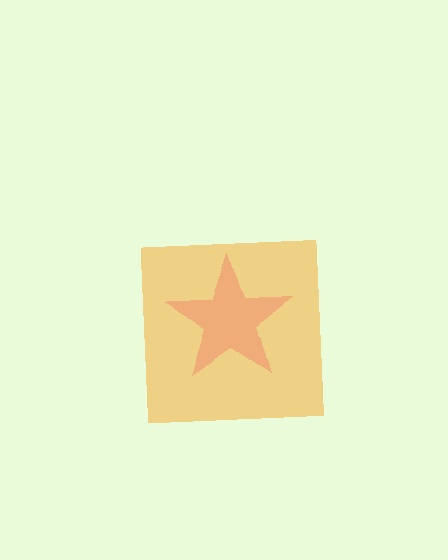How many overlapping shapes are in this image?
There are 2 overlapping shapes in the image.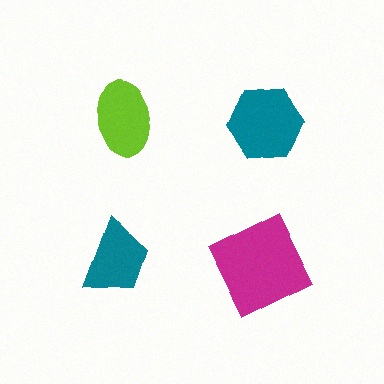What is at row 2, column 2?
A magenta square.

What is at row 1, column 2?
A teal hexagon.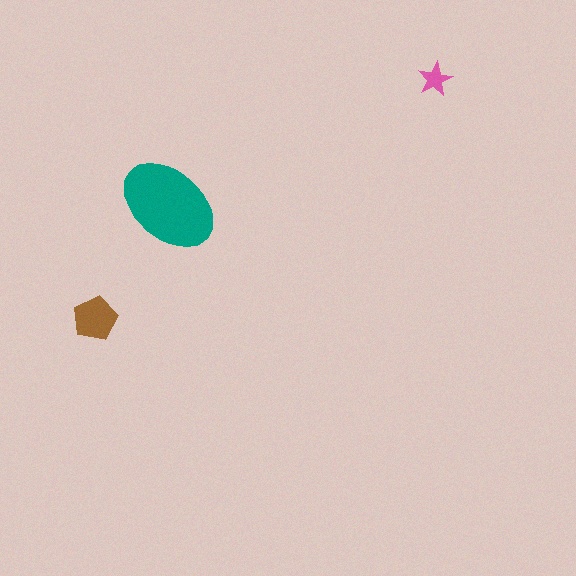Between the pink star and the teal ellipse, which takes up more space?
The teal ellipse.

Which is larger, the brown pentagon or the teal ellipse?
The teal ellipse.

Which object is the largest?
The teal ellipse.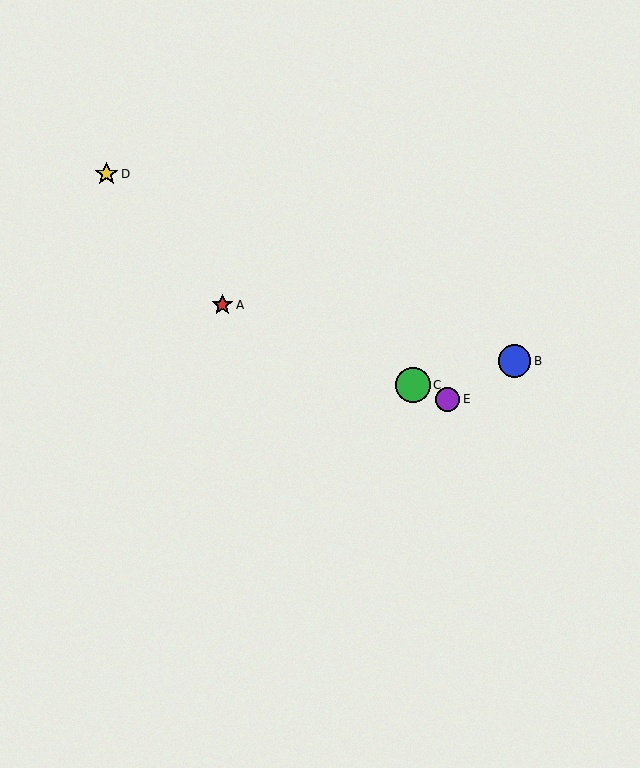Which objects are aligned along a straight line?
Objects A, C, E are aligned along a straight line.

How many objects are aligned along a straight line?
3 objects (A, C, E) are aligned along a straight line.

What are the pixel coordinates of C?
Object C is at (413, 385).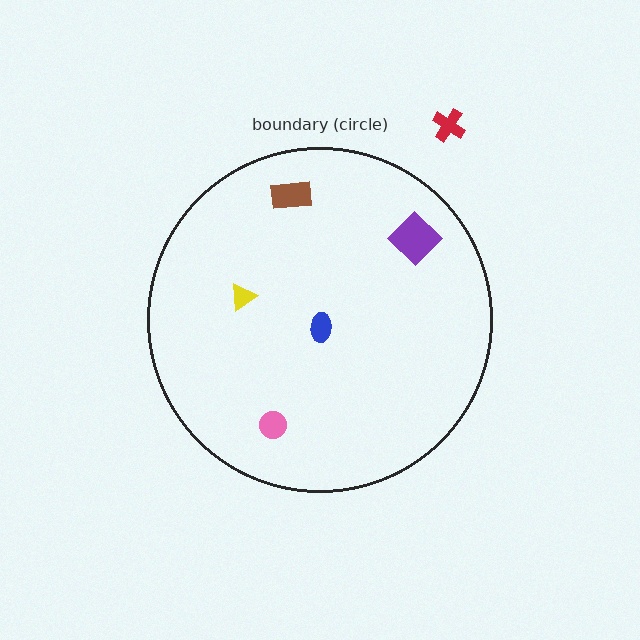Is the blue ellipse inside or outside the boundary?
Inside.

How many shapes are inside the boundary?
5 inside, 1 outside.